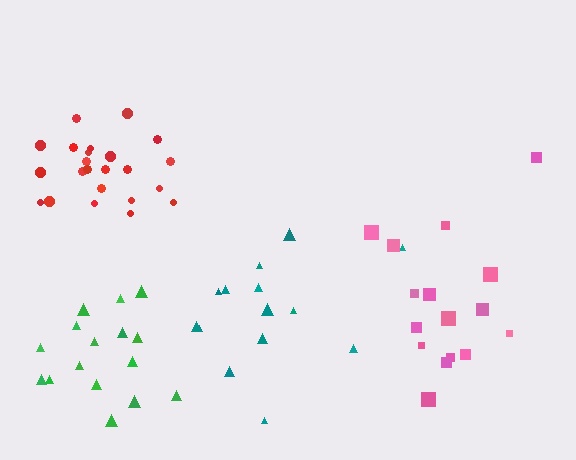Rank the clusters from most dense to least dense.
red, green, pink, teal.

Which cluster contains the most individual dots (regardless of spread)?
Red (24).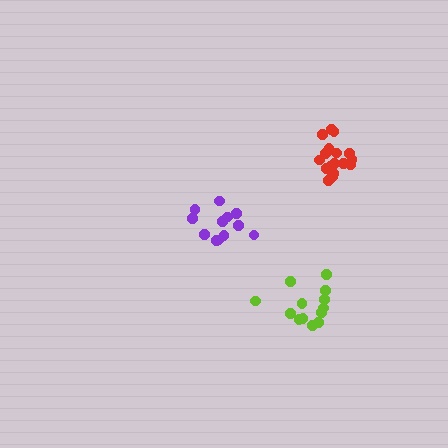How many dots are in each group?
Group 1: 13 dots, Group 2: 17 dots, Group 3: 12 dots (42 total).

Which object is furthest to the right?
The red cluster is rightmost.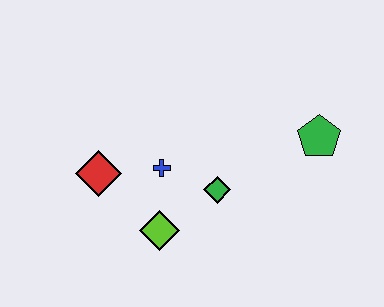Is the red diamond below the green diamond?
No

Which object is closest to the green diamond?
The blue cross is closest to the green diamond.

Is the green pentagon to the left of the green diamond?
No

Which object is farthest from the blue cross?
The green pentagon is farthest from the blue cross.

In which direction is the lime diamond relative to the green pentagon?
The lime diamond is to the left of the green pentagon.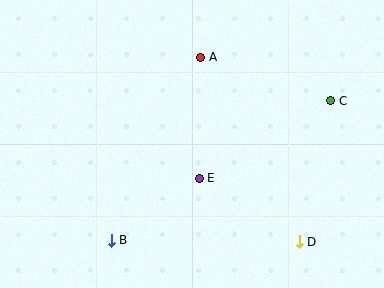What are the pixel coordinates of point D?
Point D is at (299, 242).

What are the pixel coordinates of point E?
Point E is at (199, 178).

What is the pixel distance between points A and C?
The distance between A and C is 137 pixels.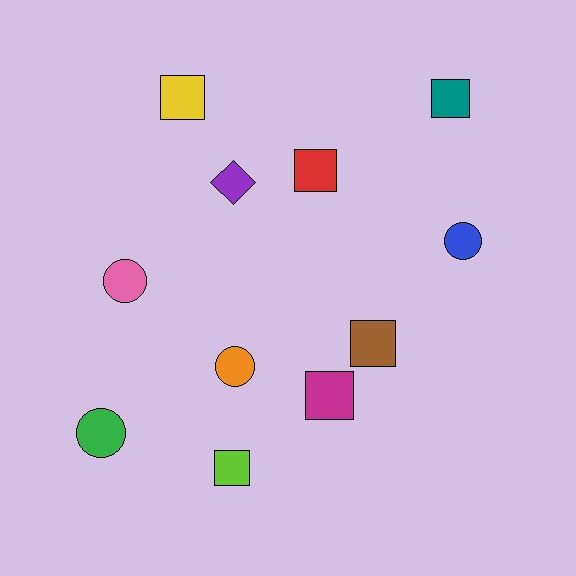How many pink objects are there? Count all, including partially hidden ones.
There is 1 pink object.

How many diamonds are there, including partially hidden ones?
There is 1 diamond.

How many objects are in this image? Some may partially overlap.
There are 11 objects.